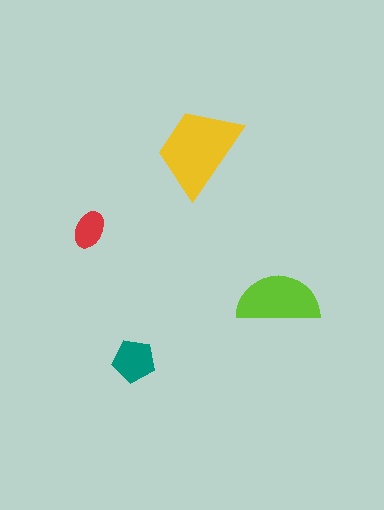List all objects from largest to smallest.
The yellow trapezoid, the lime semicircle, the teal pentagon, the red ellipse.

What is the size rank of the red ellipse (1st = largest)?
4th.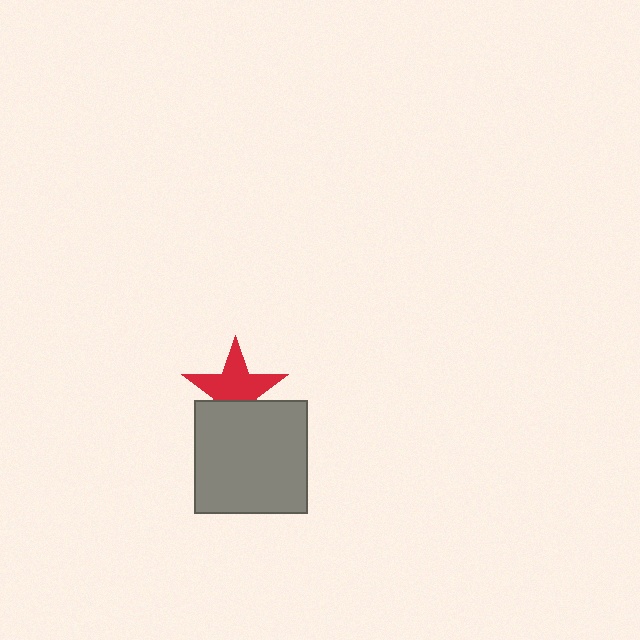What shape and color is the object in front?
The object in front is a gray square.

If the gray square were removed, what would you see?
You would see the complete red star.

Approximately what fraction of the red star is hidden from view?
Roughly 36% of the red star is hidden behind the gray square.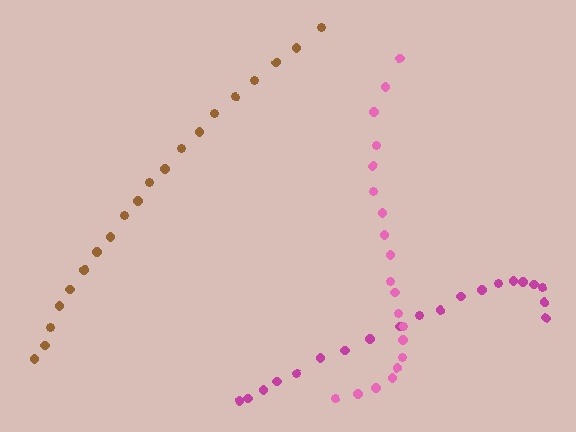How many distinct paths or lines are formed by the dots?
There are 3 distinct paths.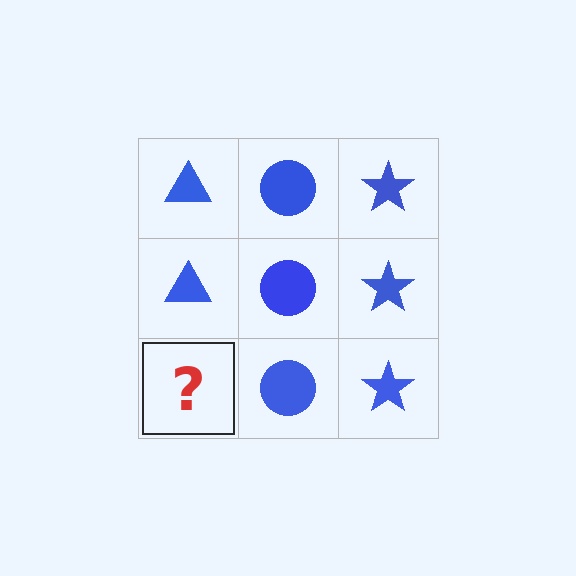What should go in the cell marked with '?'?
The missing cell should contain a blue triangle.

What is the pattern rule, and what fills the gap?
The rule is that each column has a consistent shape. The gap should be filled with a blue triangle.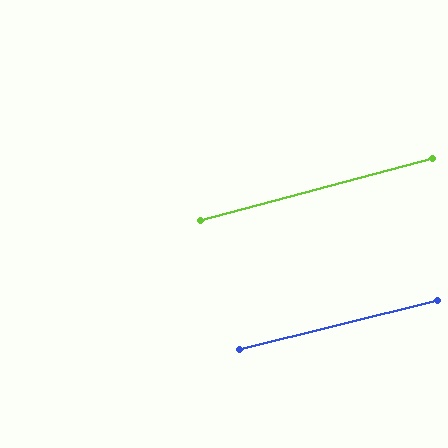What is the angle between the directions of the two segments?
Approximately 1 degree.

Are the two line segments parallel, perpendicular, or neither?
Parallel — their directions differ by only 1.0°.